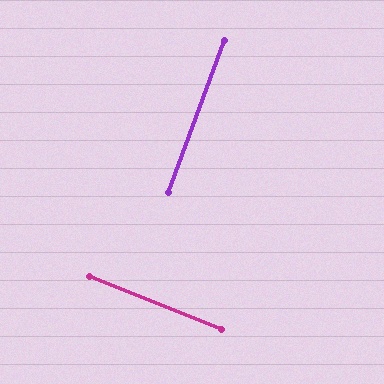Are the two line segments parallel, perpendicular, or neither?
Perpendicular — they meet at approximately 88°.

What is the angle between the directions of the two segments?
Approximately 88 degrees.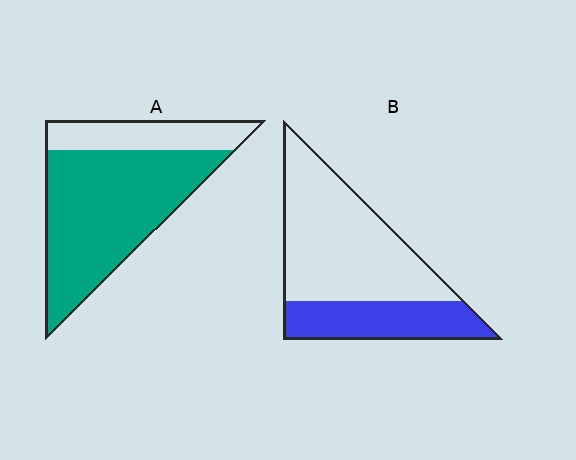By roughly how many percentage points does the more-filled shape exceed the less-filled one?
By roughly 40 percentage points (A over B).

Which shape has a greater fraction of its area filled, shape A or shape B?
Shape A.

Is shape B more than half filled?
No.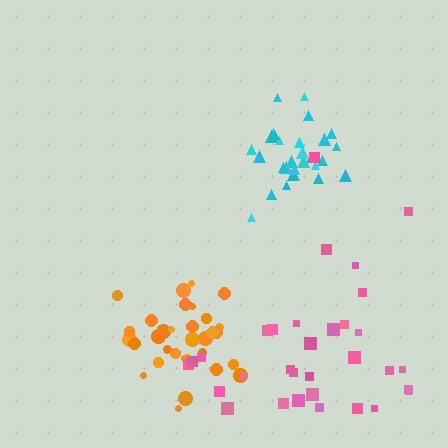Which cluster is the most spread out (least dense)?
Pink.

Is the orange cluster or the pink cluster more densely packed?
Orange.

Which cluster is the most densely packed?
Cyan.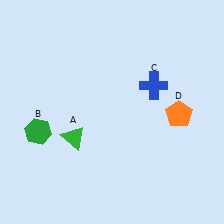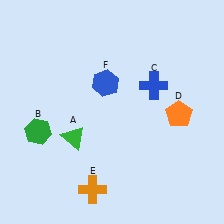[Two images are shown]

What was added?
An orange cross (E), a blue hexagon (F) were added in Image 2.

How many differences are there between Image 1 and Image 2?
There are 2 differences between the two images.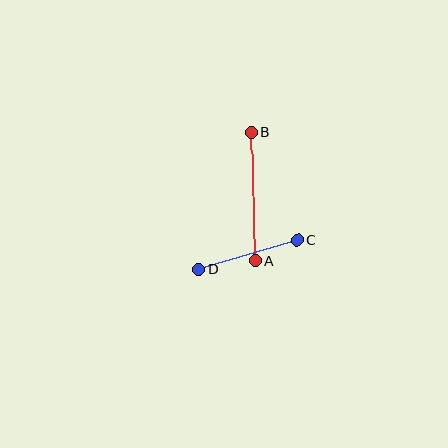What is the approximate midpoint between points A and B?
The midpoint is at approximately (253, 196) pixels.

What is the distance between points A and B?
The distance is approximately 129 pixels.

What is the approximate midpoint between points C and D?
The midpoint is at approximately (248, 255) pixels.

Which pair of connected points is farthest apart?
Points A and B are farthest apart.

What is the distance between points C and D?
The distance is approximately 102 pixels.